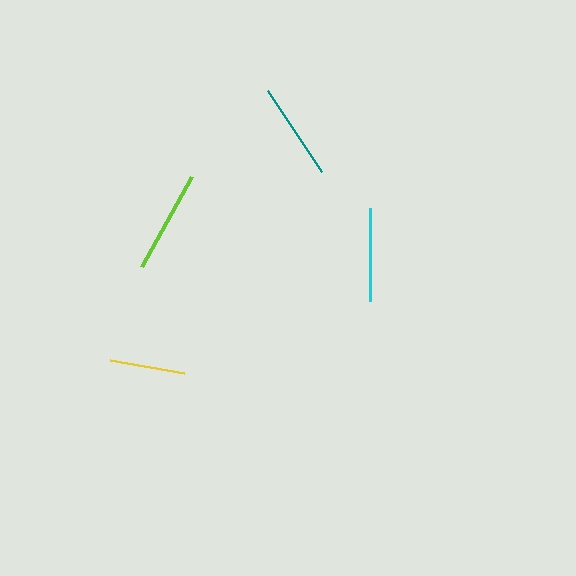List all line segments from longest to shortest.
From longest to shortest: lime, teal, cyan, yellow.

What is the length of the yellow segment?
The yellow segment is approximately 75 pixels long.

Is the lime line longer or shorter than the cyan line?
The lime line is longer than the cyan line.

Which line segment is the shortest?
The yellow line is the shortest at approximately 75 pixels.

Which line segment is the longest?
The lime line is the longest at approximately 103 pixels.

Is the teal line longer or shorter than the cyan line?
The teal line is longer than the cyan line.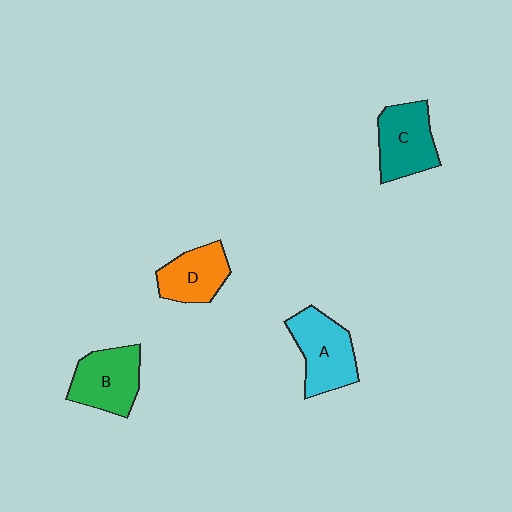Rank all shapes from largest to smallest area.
From largest to smallest: A (cyan), B (green), C (teal), D (orange).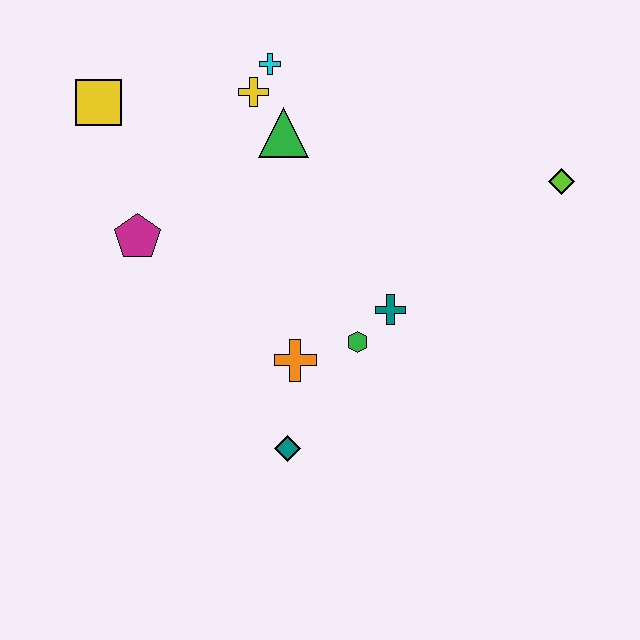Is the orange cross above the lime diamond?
No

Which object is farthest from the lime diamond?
The yellow square is farthest from the lime diamond.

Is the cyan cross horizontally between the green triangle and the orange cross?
No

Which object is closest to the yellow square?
The magenta pentagon is closest to the yellow square.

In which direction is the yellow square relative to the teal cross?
The yellow square is to the left of the teal cross.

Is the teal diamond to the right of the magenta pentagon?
Yes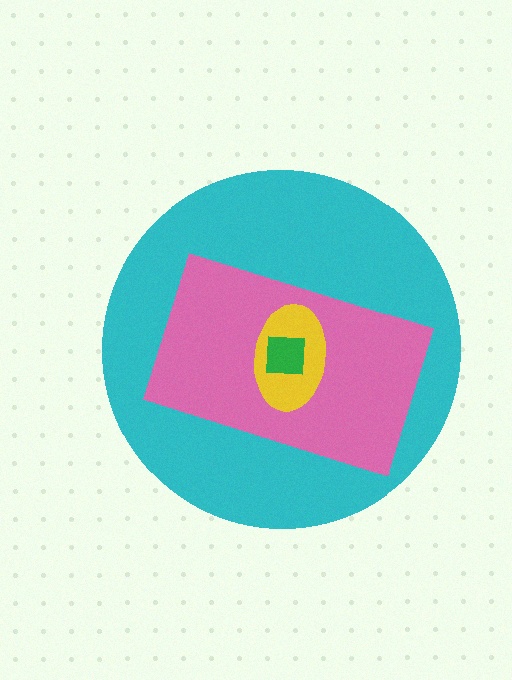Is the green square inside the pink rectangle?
Yes.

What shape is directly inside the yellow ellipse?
The green square.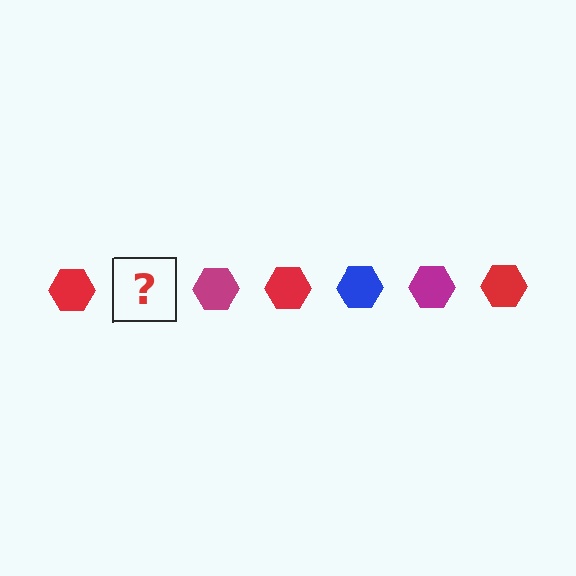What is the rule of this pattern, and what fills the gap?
The rule is that the pattern cycles through red, blue, magenta hexagons. The gap should be filled with a blue hexagon.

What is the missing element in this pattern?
The missing element is a blue hexagon.